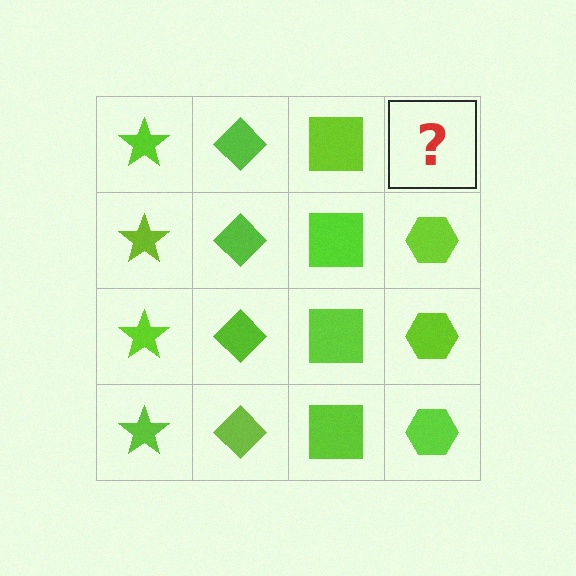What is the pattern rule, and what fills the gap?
The rule is that each column has a consistent shape. The gap should be filled with a lime hexagon.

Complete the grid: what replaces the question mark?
The question mark should be replaced with a lime hexagon.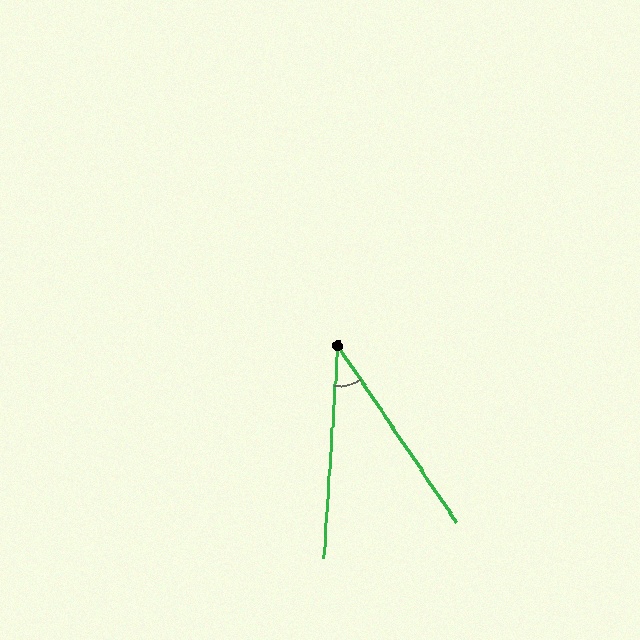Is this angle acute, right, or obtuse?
It is acute.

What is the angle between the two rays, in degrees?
Approximately 38 degrees.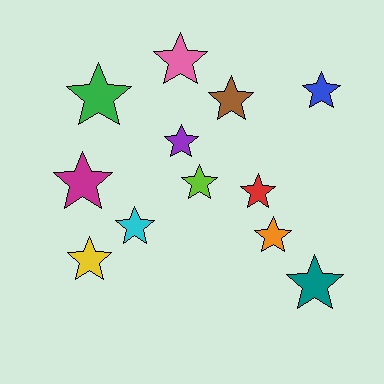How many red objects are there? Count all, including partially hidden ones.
There is 1 red object.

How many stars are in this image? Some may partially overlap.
There are 12 stars.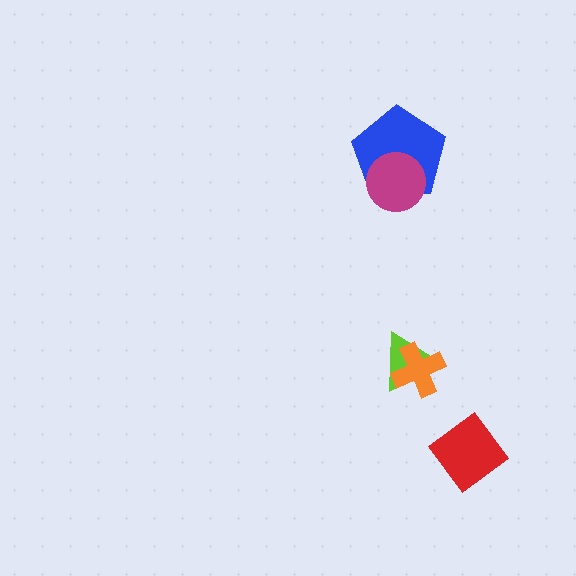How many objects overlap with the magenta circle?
1 object overlaps with the magenta circle.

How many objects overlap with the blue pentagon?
1 object overlaps with the blue pentagon.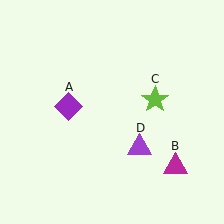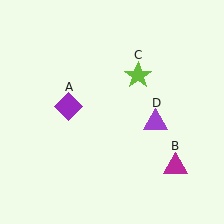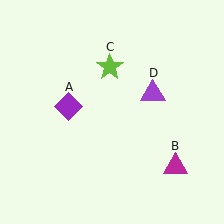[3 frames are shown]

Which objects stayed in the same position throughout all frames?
Purple diamond (object A) and magenta triangle (object B) remained stationary.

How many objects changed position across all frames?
2 objects changed position: lime star (object C), purple triangle (object D).